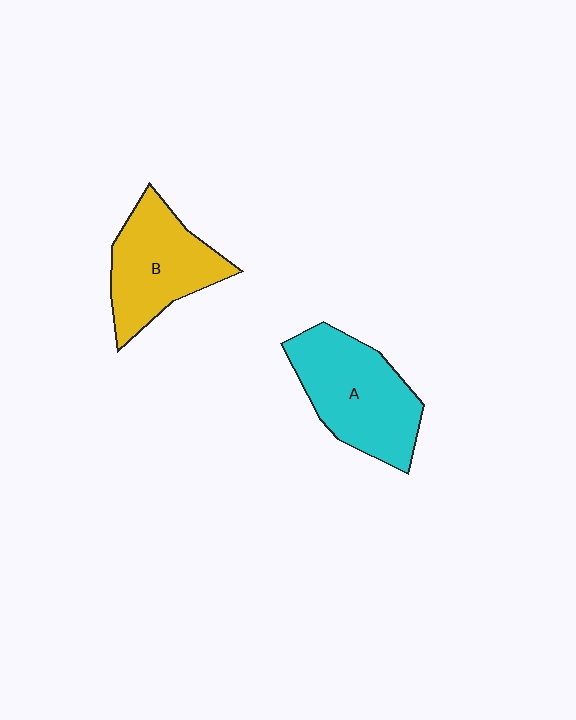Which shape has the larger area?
Shape A (cyan).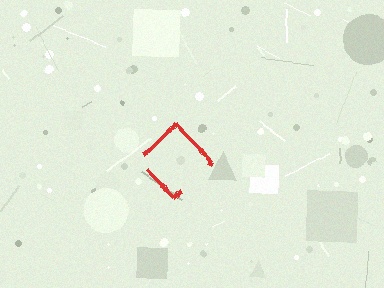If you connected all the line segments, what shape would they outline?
They would outline a diamond.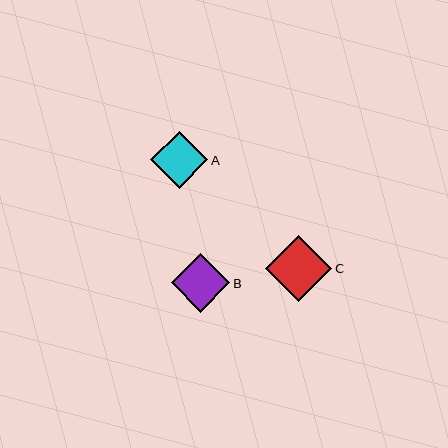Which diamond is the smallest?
Diamond A is the smallest with a size of approximately 57 pixels.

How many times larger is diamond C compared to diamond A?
Diamond C is approximately 1.2 times the size of diamond A.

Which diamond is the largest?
Diamond C is the largest with a size of approximately 66 pixels.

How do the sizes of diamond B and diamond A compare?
Diamond B and diamond A are approximately the same size.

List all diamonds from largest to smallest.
From largest to smallest: C, B, A.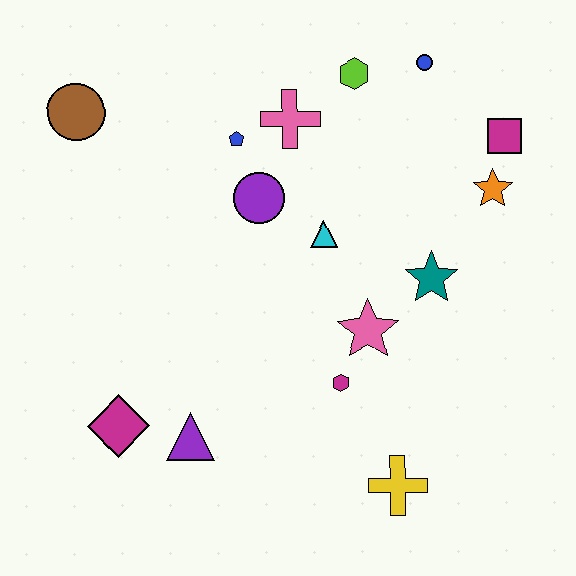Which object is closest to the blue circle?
The lime hexagon is closest to the blue circle.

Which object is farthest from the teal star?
The brown circle is farthest from the teal star.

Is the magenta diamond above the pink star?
No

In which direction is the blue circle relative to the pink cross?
The blue circle is to the right of the pink cross.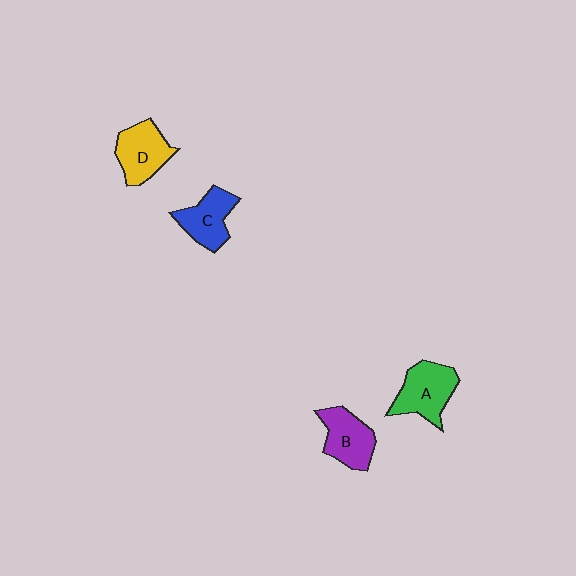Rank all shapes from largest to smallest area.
From largest to smallest: A (green), D (yellow), B (purple), C (blue).